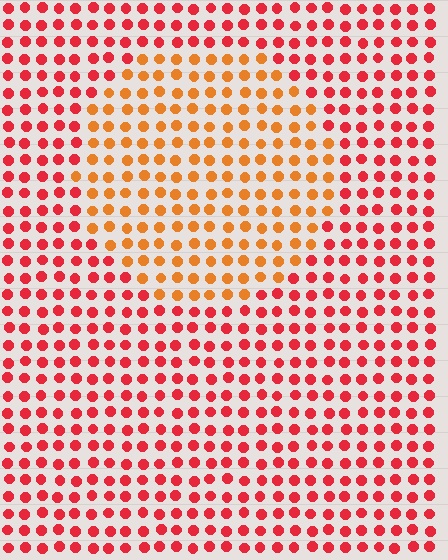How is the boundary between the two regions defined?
The boundary is defined purely by a slight shift in hue (about 34 degrees). Spacing, size, and orientation are identical on both sides.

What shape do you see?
I see a circle.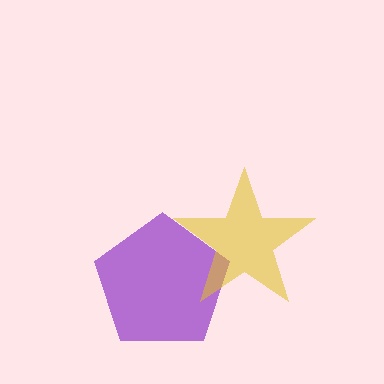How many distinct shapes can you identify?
There are 2 distinct shapes: a purple pentagon, a yellow star.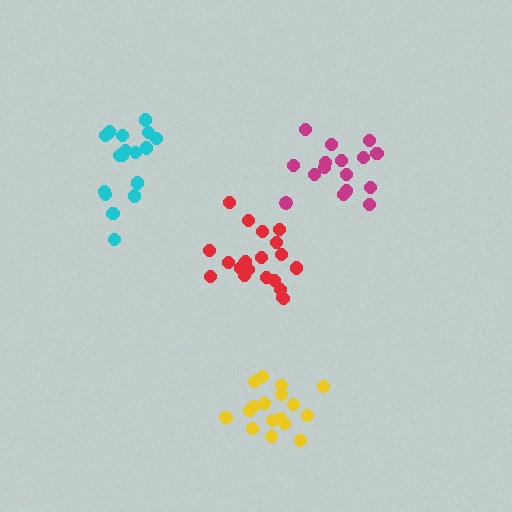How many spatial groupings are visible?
There are 4 spatial groupings.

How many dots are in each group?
Group 1: 17 dots, Group 2: 20 dots, Group 3: 17 dots, Group 4: 17 dots (71 total).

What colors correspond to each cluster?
The clusters are colored: yellow, red, magenta, cyan.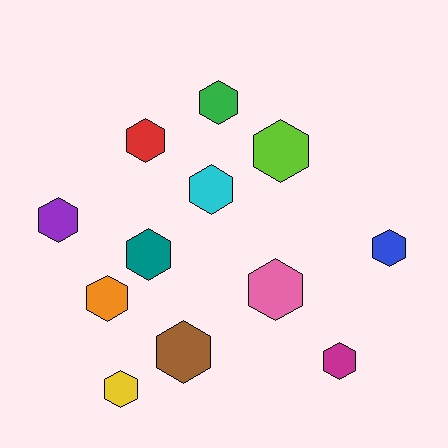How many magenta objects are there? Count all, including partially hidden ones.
There is 1 magenta object.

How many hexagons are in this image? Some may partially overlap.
There are 12 hexagons.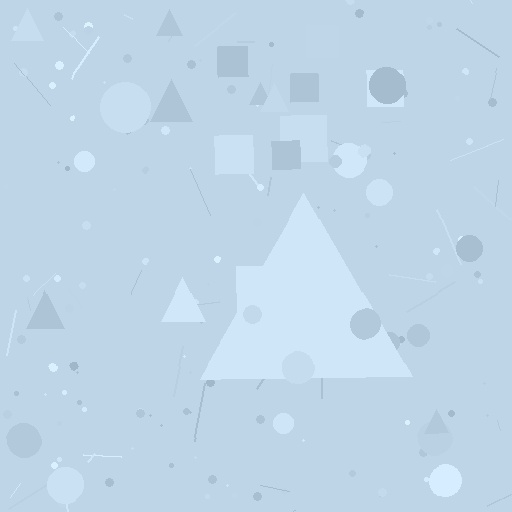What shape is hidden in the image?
A triangle is hidden in the image.